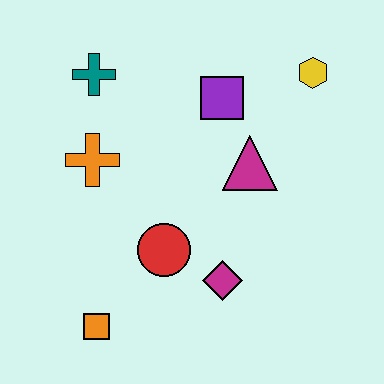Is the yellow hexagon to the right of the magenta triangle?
Yes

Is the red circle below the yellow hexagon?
Yes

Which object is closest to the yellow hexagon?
The purple square is closest to the yellow hexagon.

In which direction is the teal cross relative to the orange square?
The teal cross is above the orange square.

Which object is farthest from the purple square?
The orange square is farthest from the purple square.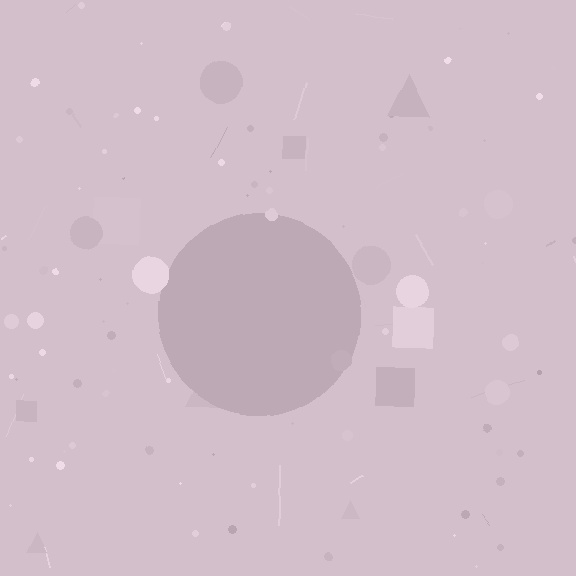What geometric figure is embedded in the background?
A circle is embedded in the background.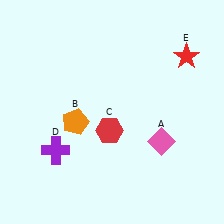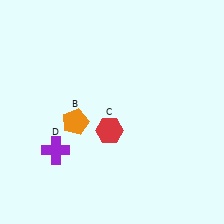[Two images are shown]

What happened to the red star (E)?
The red star (E) was removed in Image 2. It was in the top-right area of Image 1.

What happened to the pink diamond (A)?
The pink diamond (A) was removed in Image 2. It was in the bottom-right area of Image 1.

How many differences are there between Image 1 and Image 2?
There are 2 differences between the two images.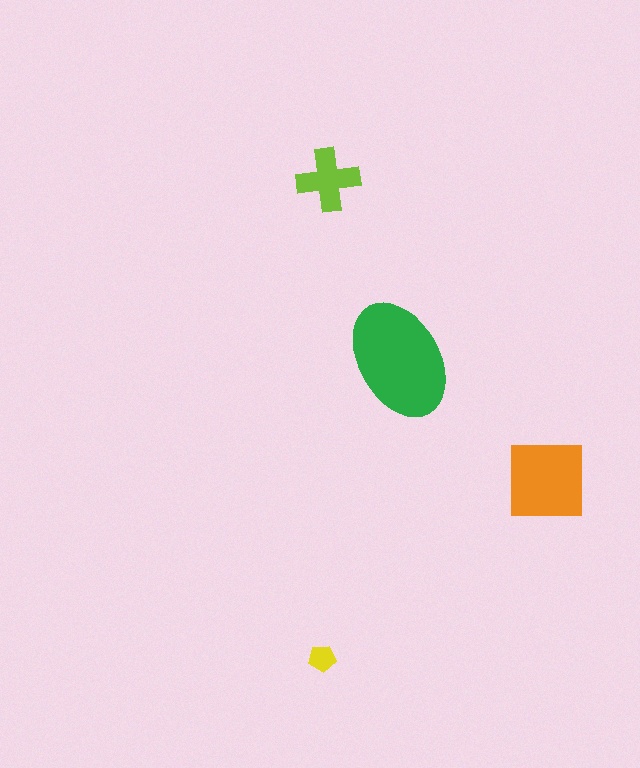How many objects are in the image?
There are 4 objects in the image.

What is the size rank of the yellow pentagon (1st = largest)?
4th.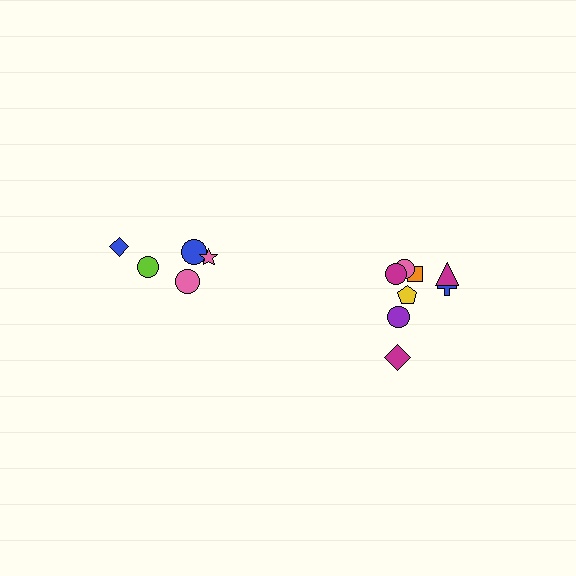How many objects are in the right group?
There are 8 objects.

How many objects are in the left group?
There are 5 objects.